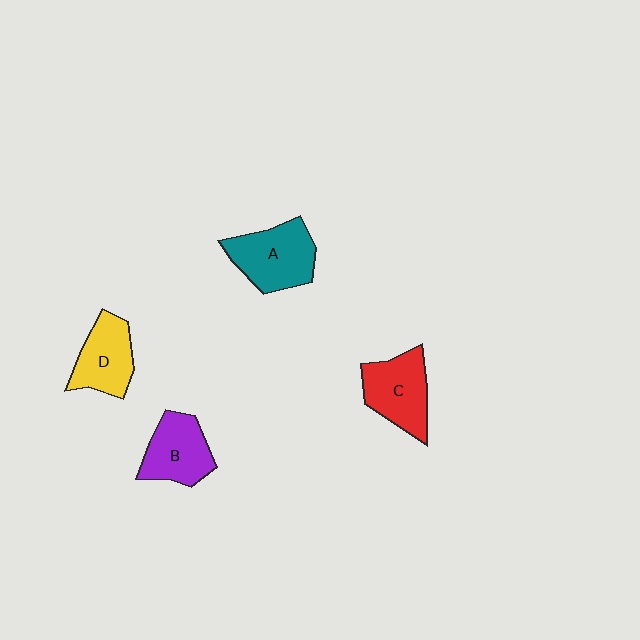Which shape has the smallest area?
Shape D (yellow).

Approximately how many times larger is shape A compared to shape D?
Approximately 1.2 times.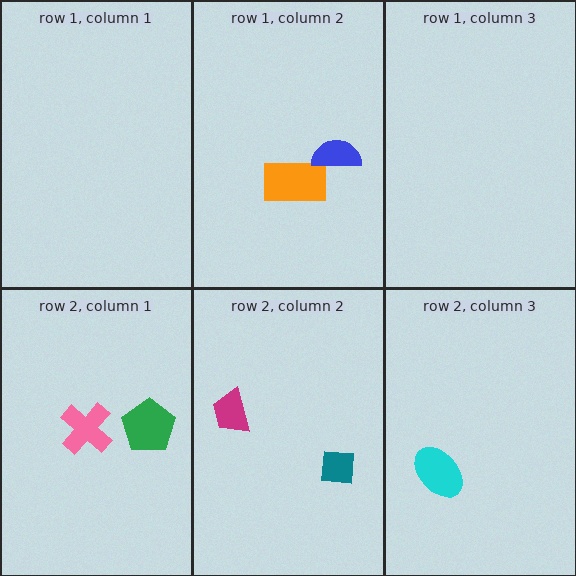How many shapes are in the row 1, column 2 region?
2.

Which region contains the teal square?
The row 2, column 2 region.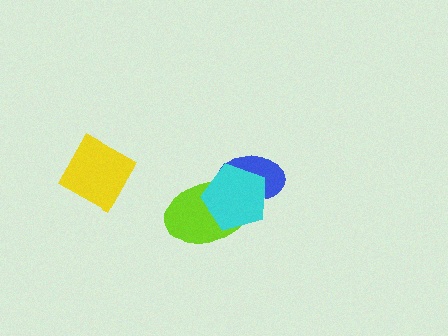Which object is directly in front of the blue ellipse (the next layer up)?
The lime ellipse is directly in front of the blue ellipse.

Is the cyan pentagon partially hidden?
No, no other shape covers it.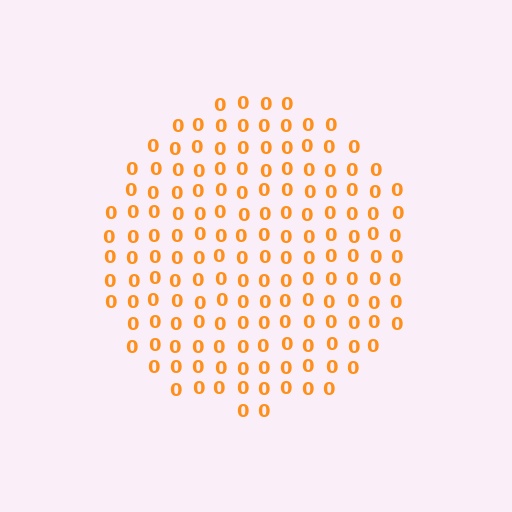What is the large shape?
The large shape is a circle.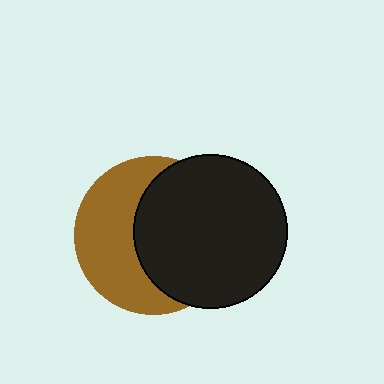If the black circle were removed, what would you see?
You would see the complete brown circle.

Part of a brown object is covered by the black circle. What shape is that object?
It is a circle.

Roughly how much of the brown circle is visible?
About half of it is visible (roughly 47%).